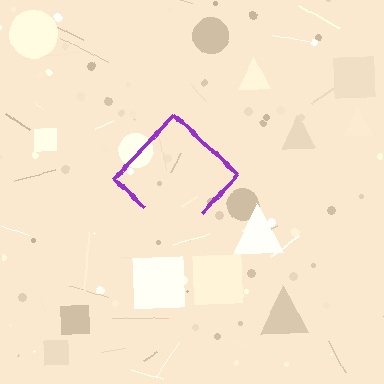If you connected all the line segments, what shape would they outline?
They would outline a diamond.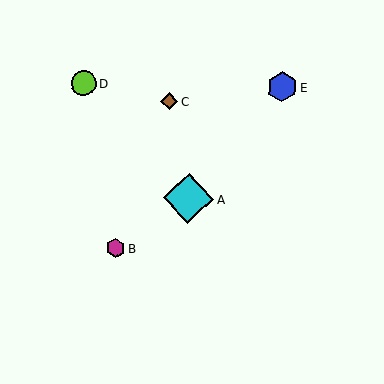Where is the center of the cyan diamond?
The center of the cyan diamond is at (188, 199).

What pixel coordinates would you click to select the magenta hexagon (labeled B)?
Click at (115, 248) to select the magenta hexagon B.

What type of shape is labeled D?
Shape D is a lime circle.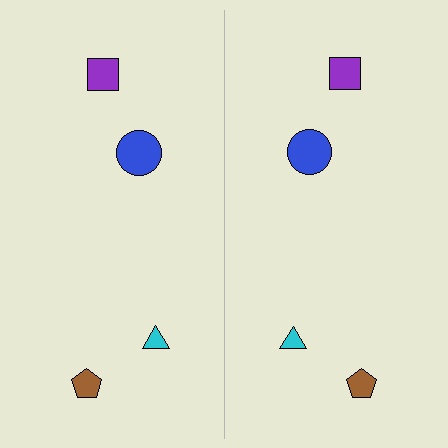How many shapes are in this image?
There are 8 shapes in this image.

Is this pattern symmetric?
Yes, this pattern has bilateral (reflection) symmetry.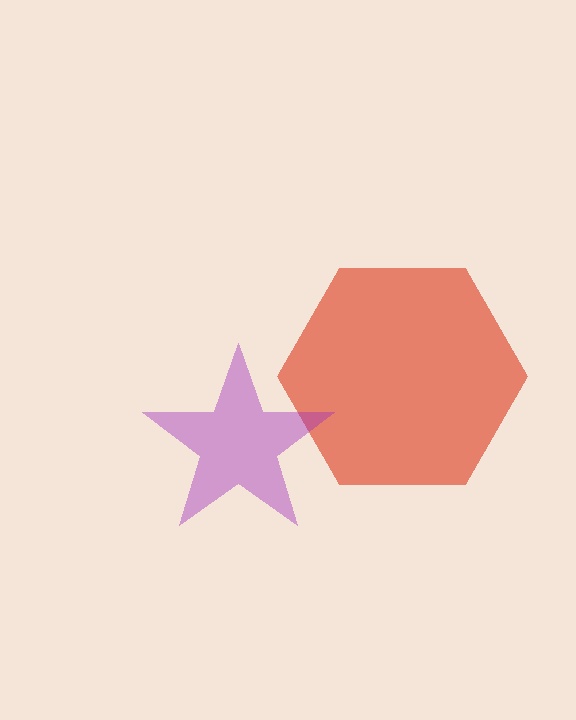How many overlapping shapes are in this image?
There are 2 overlapping shapes in the image.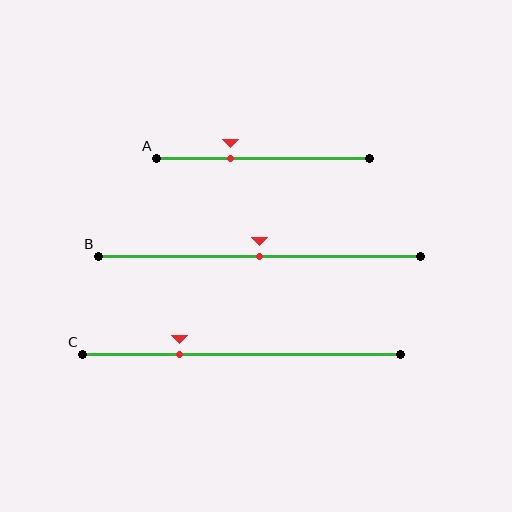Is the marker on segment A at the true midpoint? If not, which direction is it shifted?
No, the marker on segment A is shifted to the left by about 15% of the segment length.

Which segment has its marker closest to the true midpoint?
Segment B has its marker closest to the true midpoint.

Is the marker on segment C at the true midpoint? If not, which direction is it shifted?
No, the marker on segment C is shifted to the left by about 20% of the segment length.